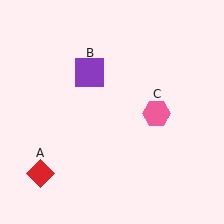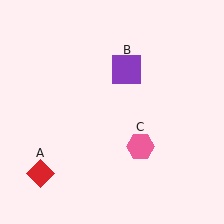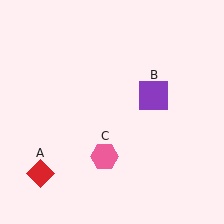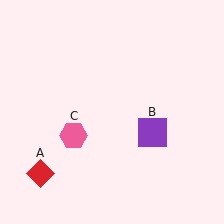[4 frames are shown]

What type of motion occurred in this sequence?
The purple square (object B), pink hexagon (object C) rotated clockwise around the center of the scene.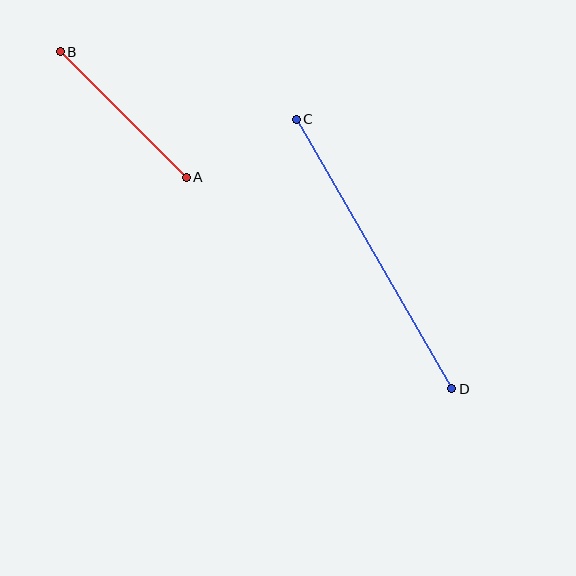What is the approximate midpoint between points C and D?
The midpoint is at approximately (374, 254) pixels.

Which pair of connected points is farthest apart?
Points C and D are farthest apart.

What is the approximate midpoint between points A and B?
The midpoint is at approximately (123, 114) pixels.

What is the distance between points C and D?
The distance is approximately 311 pixels.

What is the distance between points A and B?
The distance is approximately 178 pixels.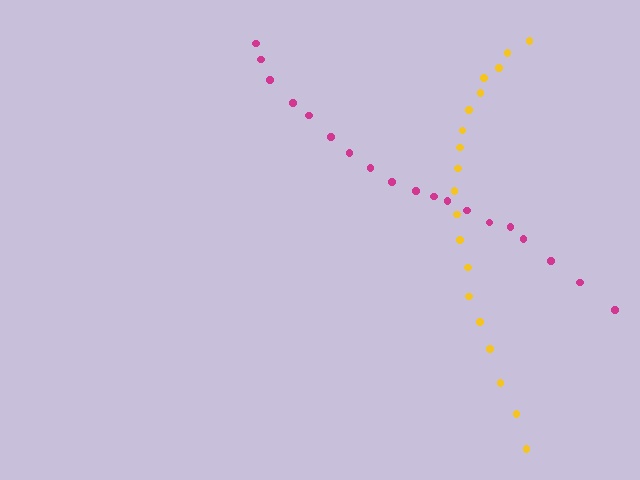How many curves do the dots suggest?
There are 2 distinct paths.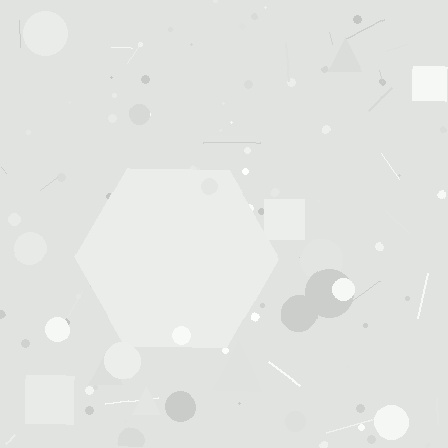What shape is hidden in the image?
A hexagon is hidden in the image.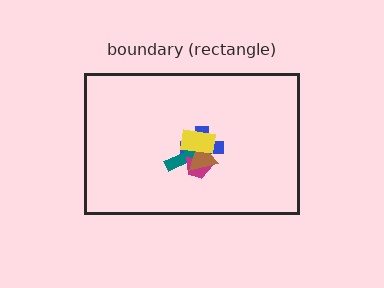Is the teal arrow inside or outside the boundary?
Inside.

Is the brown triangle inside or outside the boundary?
Inside.